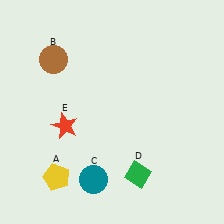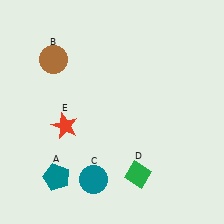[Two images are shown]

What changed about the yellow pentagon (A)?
In Image 1, A is yellow. In Image 2, it changed to teal.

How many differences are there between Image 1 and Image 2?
There is 1 difference between the two images.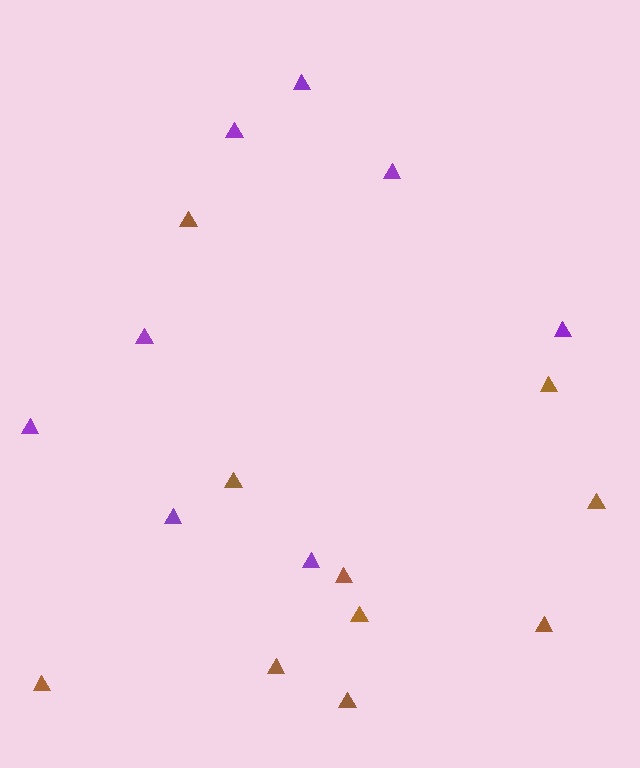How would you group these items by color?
There are 2 groups: one group of purple triangles (8) and one group of brown triangles (10).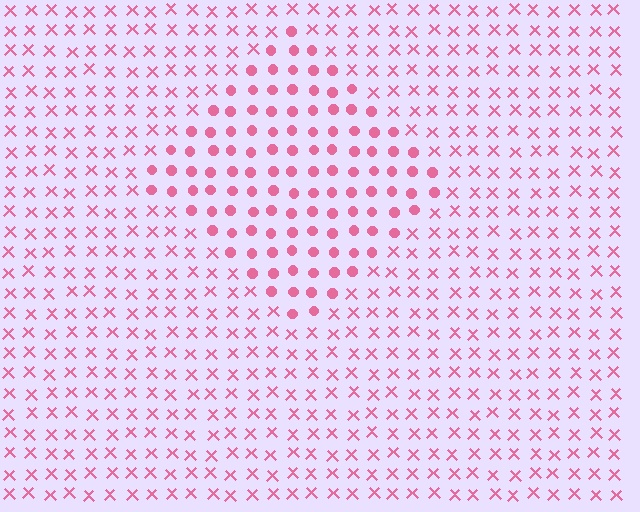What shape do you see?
I see a diamond.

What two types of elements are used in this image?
The image uses circles inside the diamond region and X marks outside it.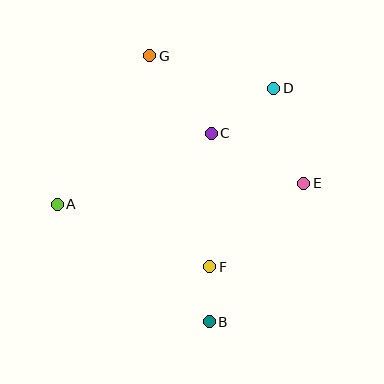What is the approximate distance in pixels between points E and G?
The distance between E and G is approximately 199 pixels.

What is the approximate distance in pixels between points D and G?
The distance between D and G is approximately 128 pixels.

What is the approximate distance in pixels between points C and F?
The distance between C and F is approximately 133 pixels.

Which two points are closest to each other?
Points B and F are closest to each other.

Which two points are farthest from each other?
Points B and G are farthest from each other.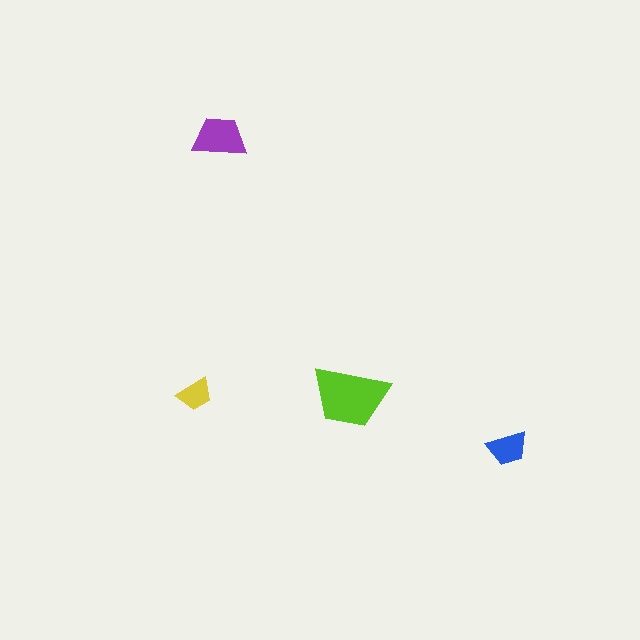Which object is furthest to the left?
The yellow trapezoid is leftmost.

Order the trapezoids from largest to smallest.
the lime one, the purple one, the blue one, the yellow one.